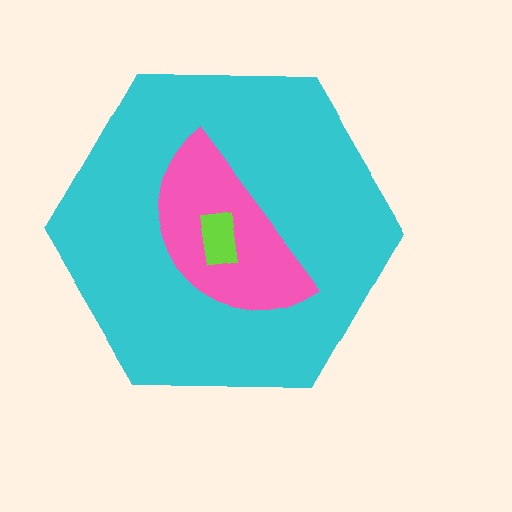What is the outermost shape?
The cyan hexagon.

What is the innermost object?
The lime rectangle.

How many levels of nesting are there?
3.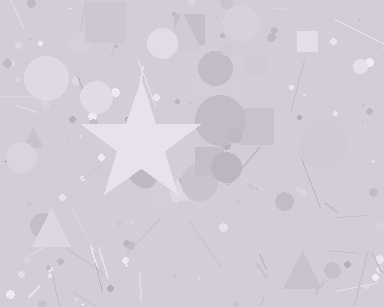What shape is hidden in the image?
A star is hidden in the image.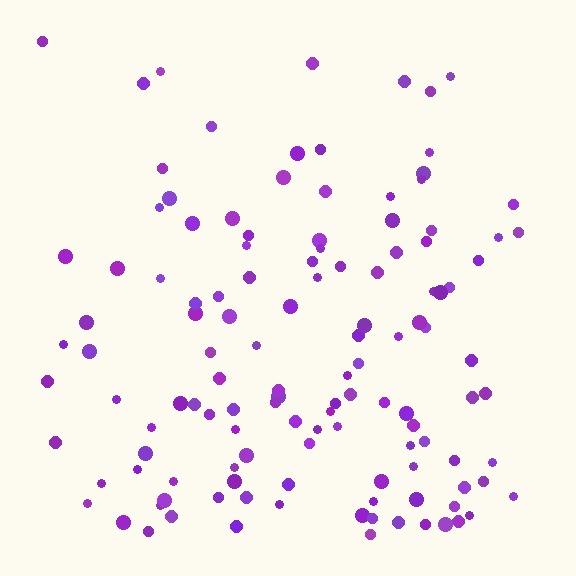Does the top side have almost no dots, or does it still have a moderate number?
Still a moderate number, just noticeably fewer than the bottom.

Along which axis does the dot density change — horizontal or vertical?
Vertical.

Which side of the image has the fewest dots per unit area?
The top.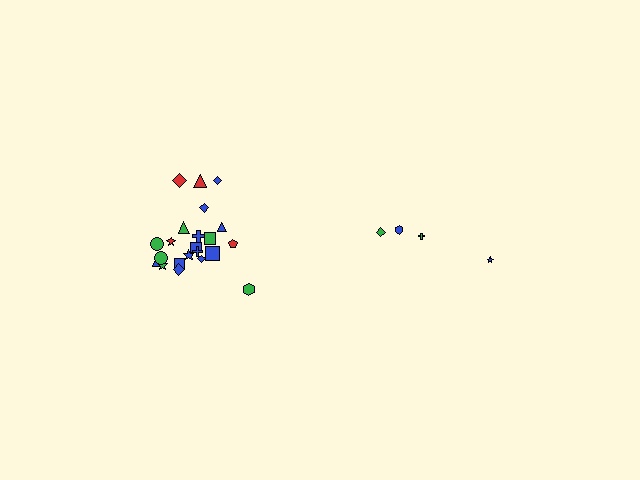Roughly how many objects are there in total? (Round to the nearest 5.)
Roughly 25 objects in total.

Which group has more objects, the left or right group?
The left group.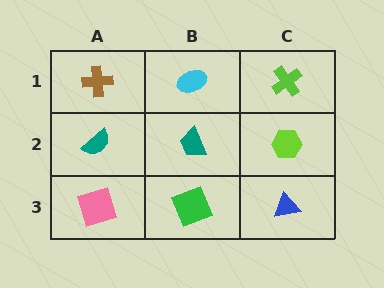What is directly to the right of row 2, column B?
A lime hexagon.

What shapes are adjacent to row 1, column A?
A teal semicircle (row 2, column A), a cyan ellipse (row 1, column B).